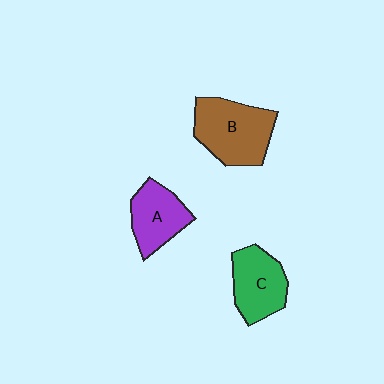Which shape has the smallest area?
Shape A (purple).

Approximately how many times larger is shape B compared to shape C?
Approximately 1.3 times.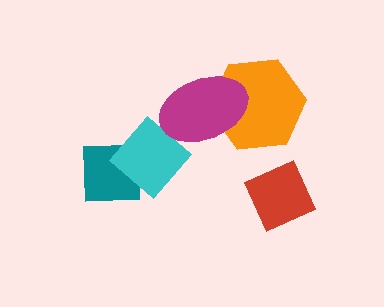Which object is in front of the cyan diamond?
The magenta ellipse is in front of the cyan diamond.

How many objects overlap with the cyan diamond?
2 objects overlap with the cyan diamond.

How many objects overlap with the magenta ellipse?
2 objects overlap with the magenta ellipse.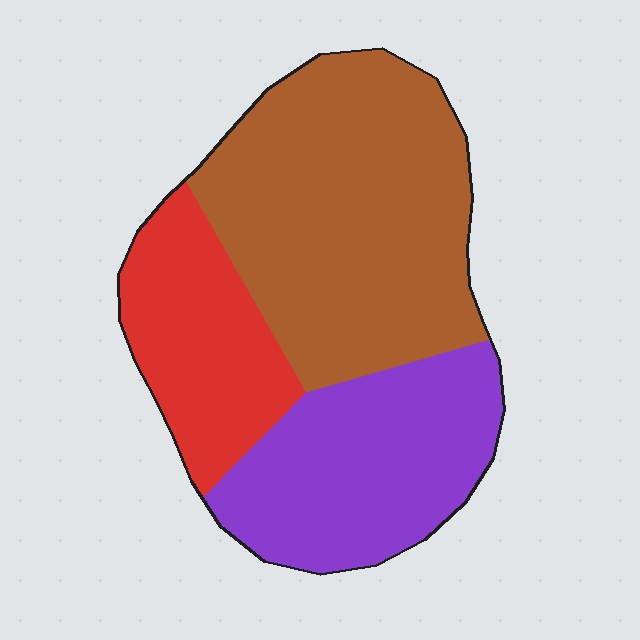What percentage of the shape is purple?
Purple takes up between a quarter and a half of the shape.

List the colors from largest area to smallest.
From largest to smallest: brown, purple, red.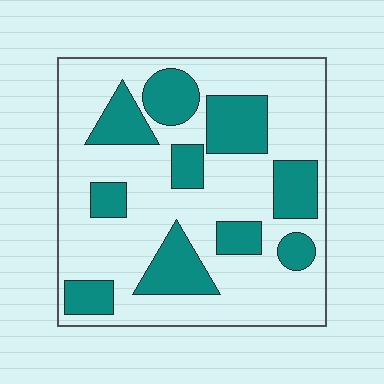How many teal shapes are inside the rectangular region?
10.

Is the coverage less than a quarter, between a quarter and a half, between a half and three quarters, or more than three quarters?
Between a quarter and a half.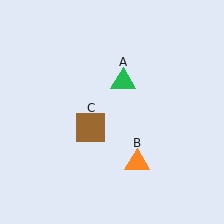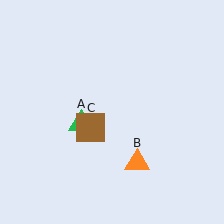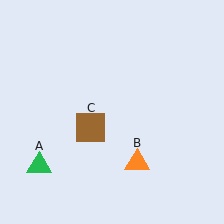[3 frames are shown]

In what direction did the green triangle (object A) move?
The green triangle (object A) moved down and to the left.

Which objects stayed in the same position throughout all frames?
Orange triangle (object B) and brown square (object C) remained stationary.